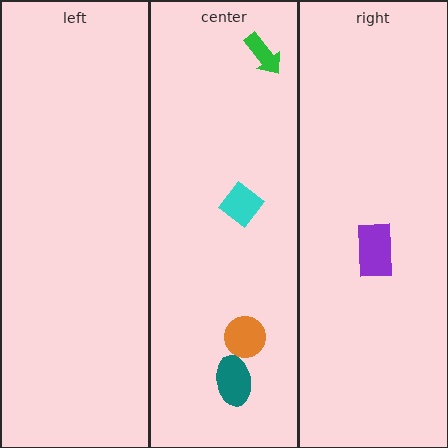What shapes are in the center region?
The orange circle, the green arrow, the cyan diamond, the teal ellipse.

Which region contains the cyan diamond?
The center region.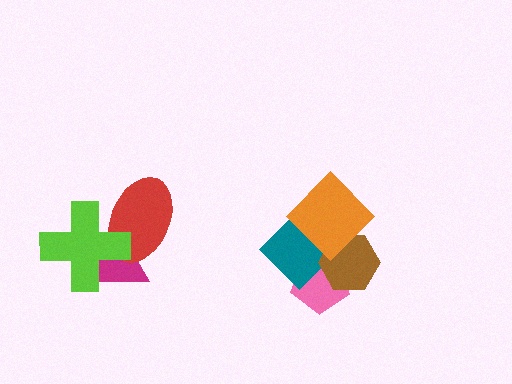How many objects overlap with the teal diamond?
3 objects overlap with the teal diamond.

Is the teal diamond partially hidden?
Yes, it is partially covered by another shape.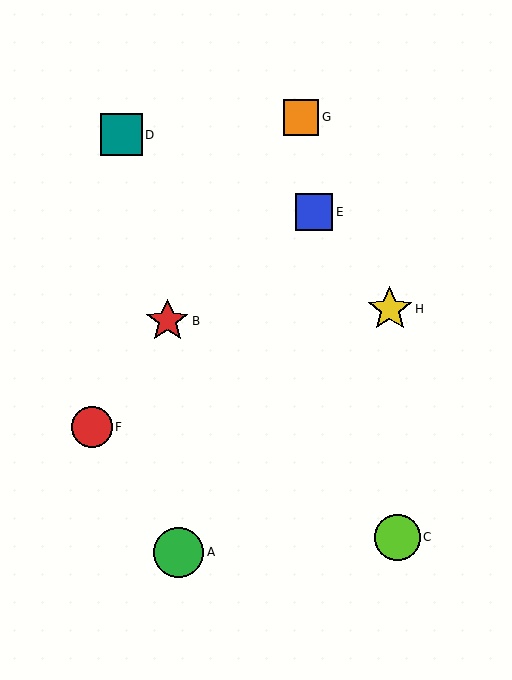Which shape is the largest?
The green circle (labeled A) is the largest.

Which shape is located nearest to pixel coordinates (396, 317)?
The yellow star (labeled H) at (390, 309) is nearest to that location.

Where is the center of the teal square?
The center of the teal square is at (121, 135).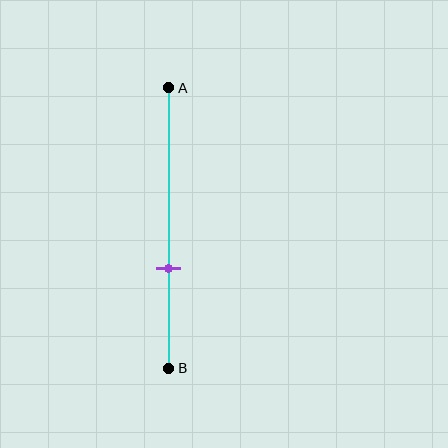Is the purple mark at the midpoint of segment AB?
No, the mark is at about 65% from A, not at the 50% midpoint.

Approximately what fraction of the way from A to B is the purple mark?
The purple mark is approximately 65% of the way from A to B.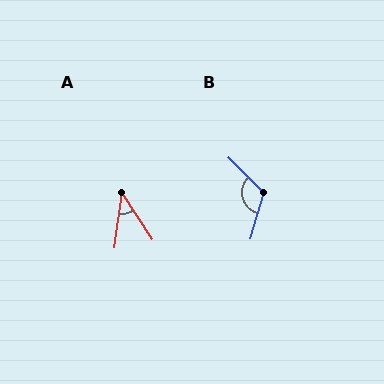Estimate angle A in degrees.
Approximately 41 degrees.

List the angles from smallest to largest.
A (41°), B (119°).